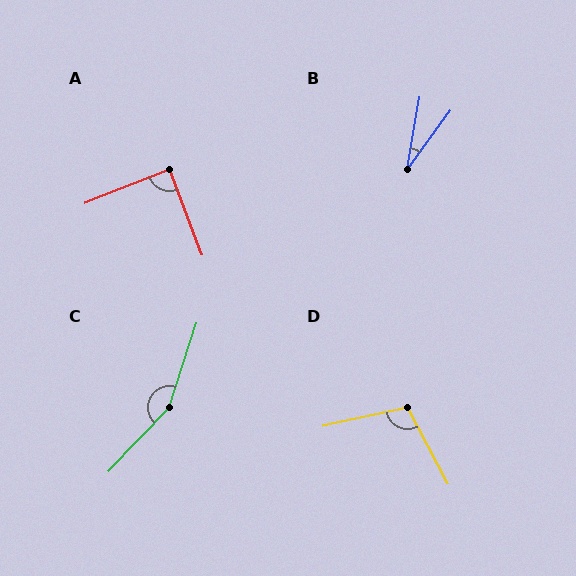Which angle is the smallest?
B, at approximately 26 degrees.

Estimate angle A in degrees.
Approximately 89 degrees.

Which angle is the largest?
C, at approximately 154 degrees.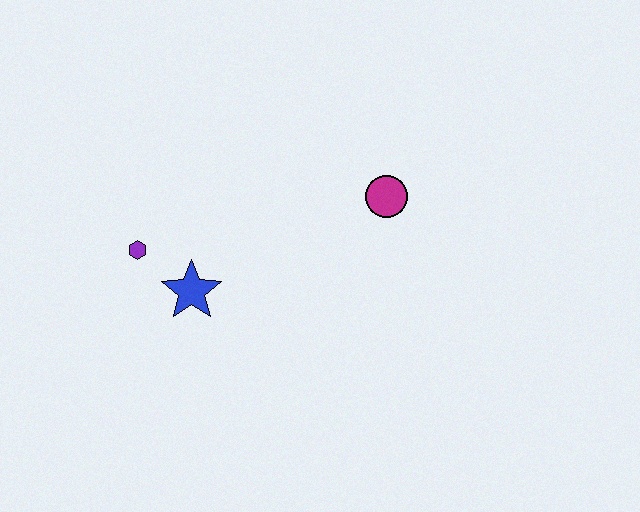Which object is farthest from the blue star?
The magenta circle is farthest from the blue star.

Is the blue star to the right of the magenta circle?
No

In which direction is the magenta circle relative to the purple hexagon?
The magenta circle is to the right of the purple hexagon.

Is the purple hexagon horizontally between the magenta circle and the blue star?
No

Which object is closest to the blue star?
The purple hexagon is closest to the blue star.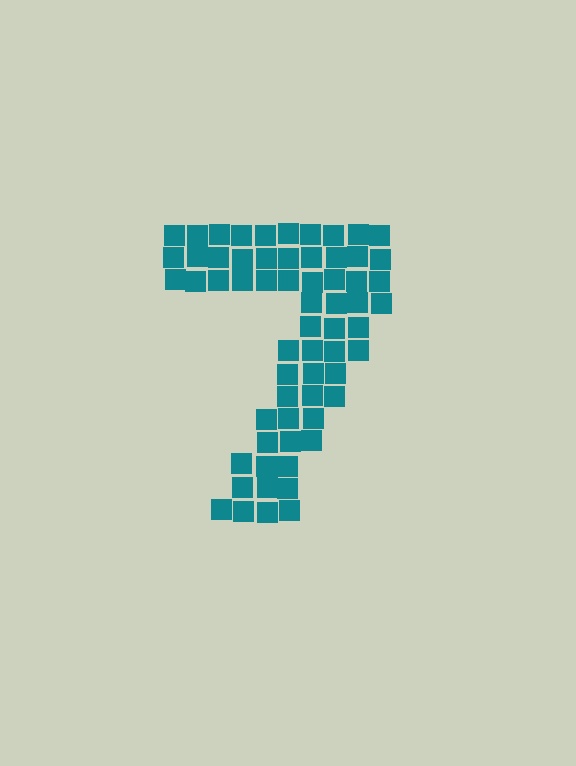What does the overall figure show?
The overall figure shows the digit 7.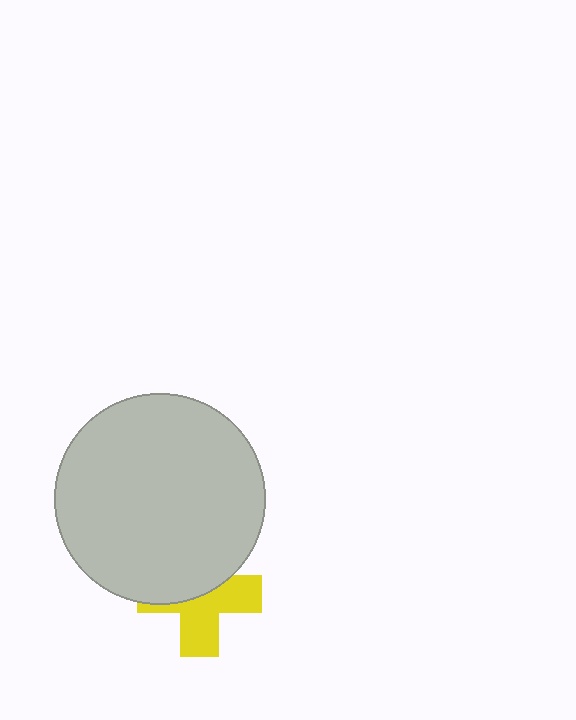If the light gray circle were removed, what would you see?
You would see the complete yellow cross.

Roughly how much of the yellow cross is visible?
About half of it is visible (roughly 53%).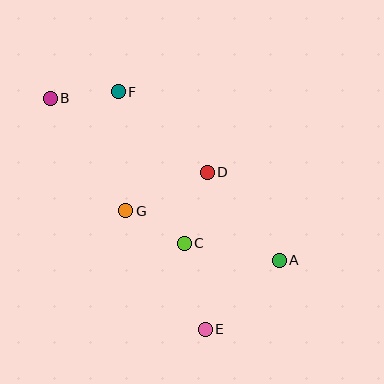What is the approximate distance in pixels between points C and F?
The distance between C and F is approximately 165 pixels.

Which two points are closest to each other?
Points C and G are closest to each other.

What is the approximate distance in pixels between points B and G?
The distance between B and G is approximately 136 pixels.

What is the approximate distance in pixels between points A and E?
The distance between A and E is approximately 102 pixels.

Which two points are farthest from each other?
Points A and B are farthest from each other.